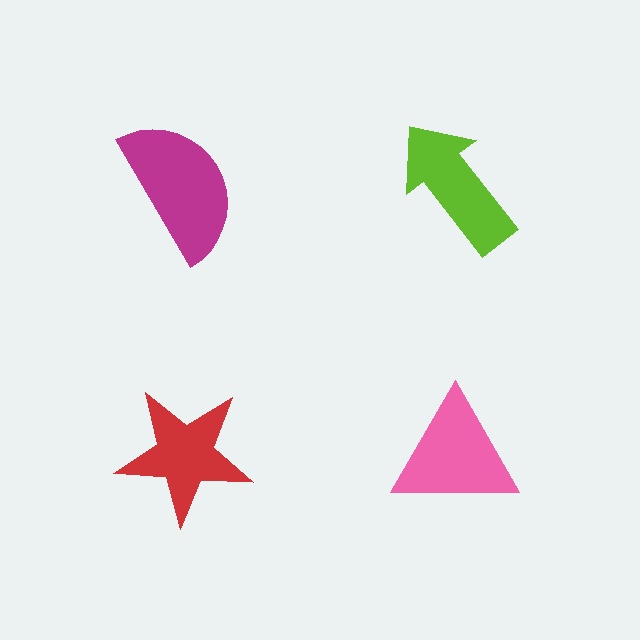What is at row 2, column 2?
A pink triangle.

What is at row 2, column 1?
A red star.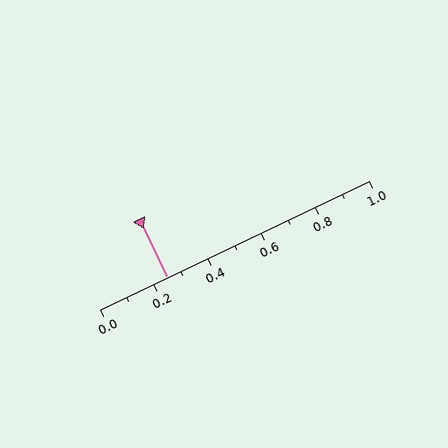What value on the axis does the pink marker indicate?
The marker indicates approximately 0.25.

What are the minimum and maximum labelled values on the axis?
The axis runs from 0.0 to 1.0.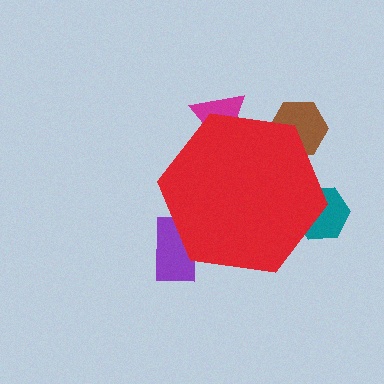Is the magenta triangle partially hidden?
Yes, the magenta triangle is partially hidden behind the red hexagon.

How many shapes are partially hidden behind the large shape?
4 shapes are partially hidden.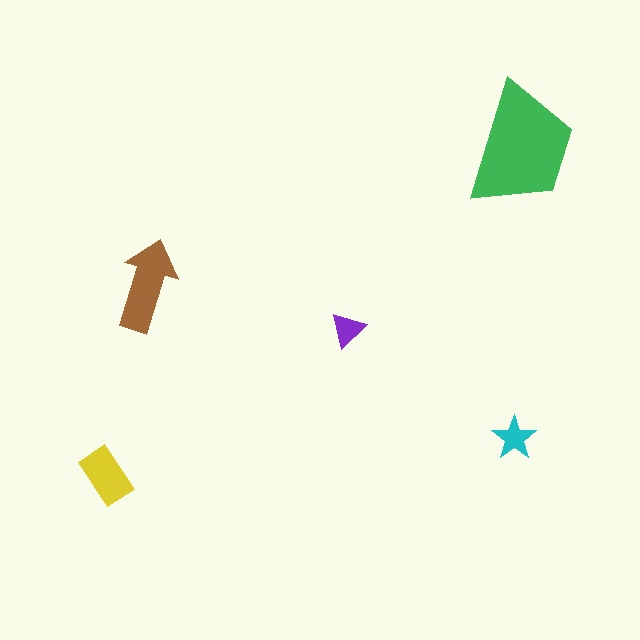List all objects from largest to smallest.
The green trapezoid, the brown arrow, the yellow rectangle, the cyan star, the purple triangle.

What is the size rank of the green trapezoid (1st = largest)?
1st.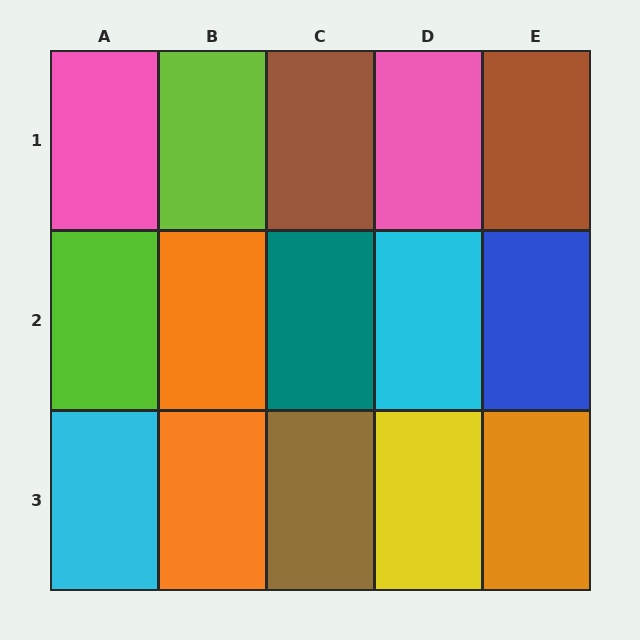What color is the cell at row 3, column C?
Brown.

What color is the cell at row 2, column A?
Lime.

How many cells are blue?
1 cell is blue.